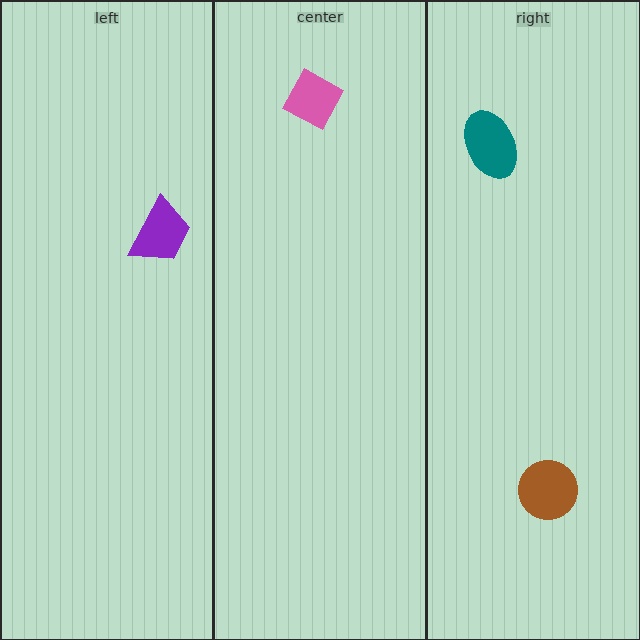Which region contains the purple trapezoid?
The left region.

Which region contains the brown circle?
The right region.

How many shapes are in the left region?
1.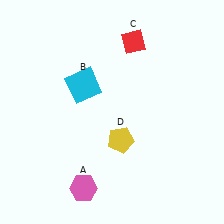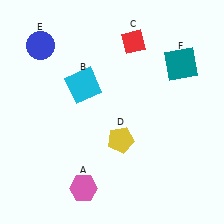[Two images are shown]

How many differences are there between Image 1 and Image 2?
There are 2 differences between the two images.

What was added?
A blue circle (E), a teal square (F) were added in Image 2.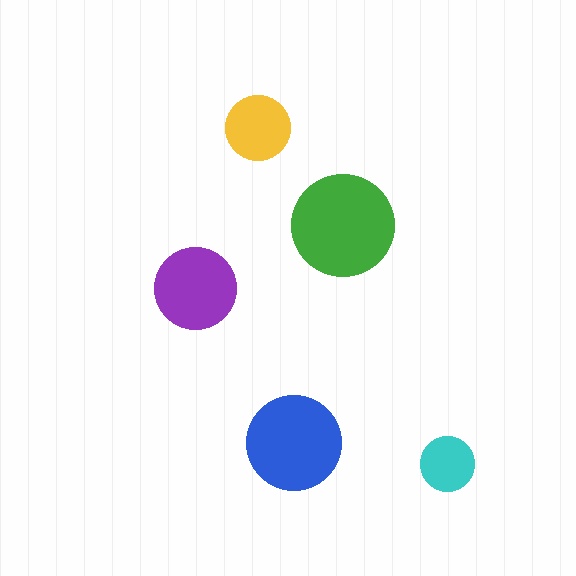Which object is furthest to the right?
The cyan circle is rightmost.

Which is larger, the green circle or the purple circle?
The green one.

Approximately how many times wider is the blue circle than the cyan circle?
About 1.5 times wider.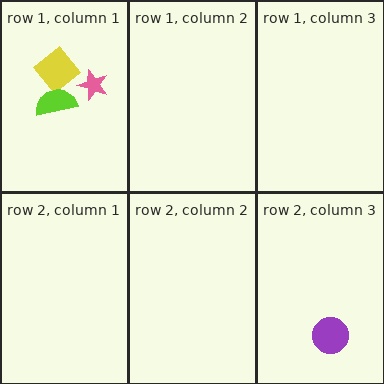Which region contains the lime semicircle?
The row 1, column 1 region.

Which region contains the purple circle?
The row 2, column 3 region.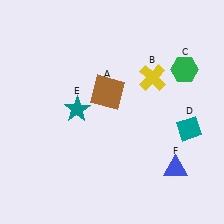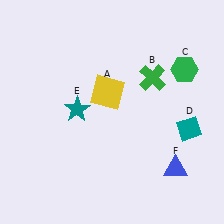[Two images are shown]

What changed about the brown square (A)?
In Image 1, A is brown. In Image 2, it changed to yellow.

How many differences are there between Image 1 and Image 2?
There are 2 differences between the two images.